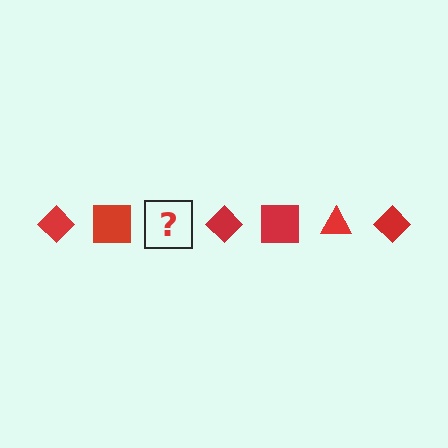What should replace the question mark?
The question mark should be replaced with a red triangle.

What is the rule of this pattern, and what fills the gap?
The rule is that the pattern cycles through diamond, square, triangle shapes in red. The gap should be filled with a red triangle.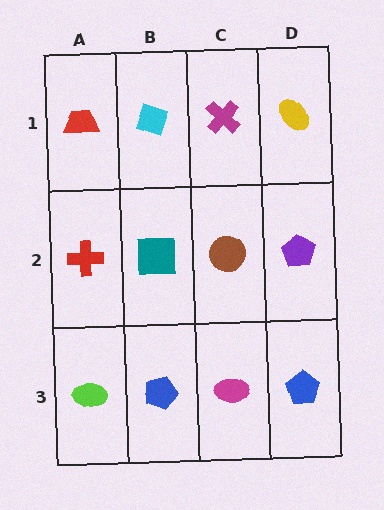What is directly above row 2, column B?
A cyan diamond.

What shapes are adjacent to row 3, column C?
A brown circle (row 2, column C), a blue pentagon (row 3, column B), a blue pentagon (row 3, column D).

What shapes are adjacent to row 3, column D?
A purple pentagon (row 2, column D), a magenta ellipse (row 3, column C).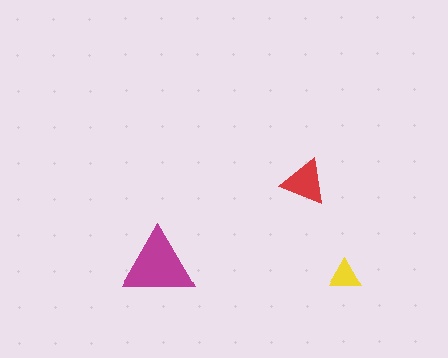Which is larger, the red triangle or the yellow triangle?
The red one.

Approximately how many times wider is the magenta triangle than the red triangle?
About 1.5 times wider.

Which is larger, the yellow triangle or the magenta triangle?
The magenta one.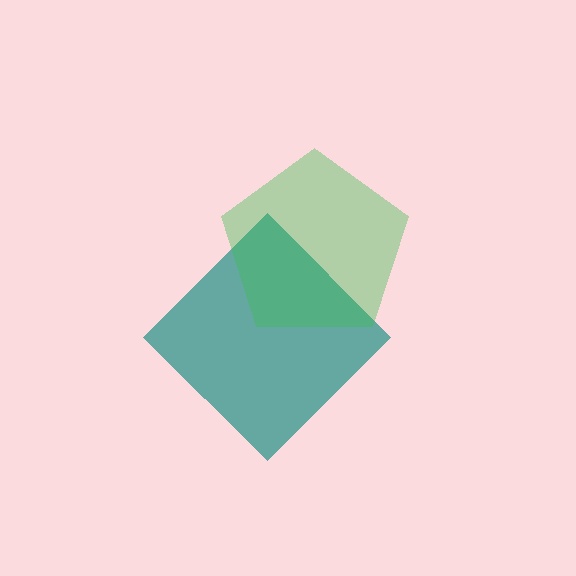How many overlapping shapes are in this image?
There are 2 overlapping shapes in the image.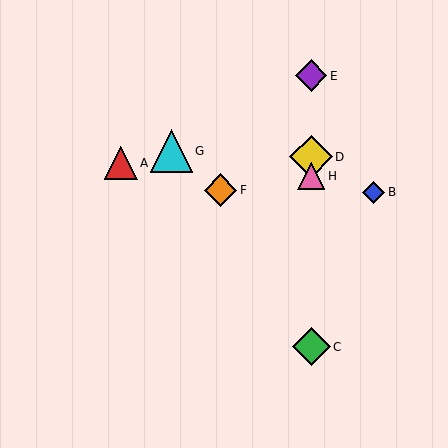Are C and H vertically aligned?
Yes, both are at x≈311.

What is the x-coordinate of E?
Object E is at x≈311.